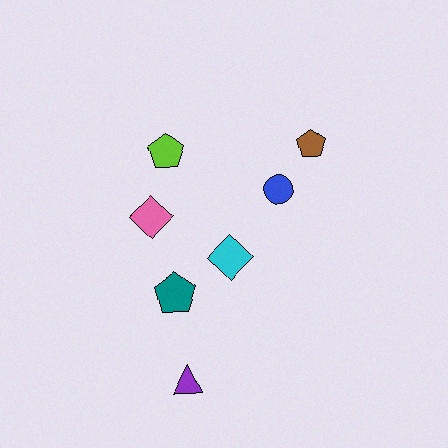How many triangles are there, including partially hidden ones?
There is 1 triangle.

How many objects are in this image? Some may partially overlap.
There are 7 objects.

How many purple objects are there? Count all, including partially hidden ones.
There is 1 purple object.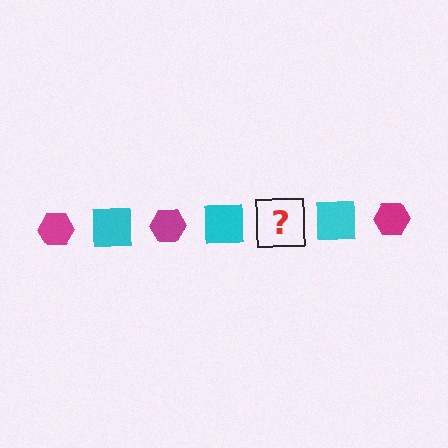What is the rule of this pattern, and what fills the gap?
The rule is that the pattern alternates between magenta hexagon and cyan square. The gap should be filled with a magenta hexagon.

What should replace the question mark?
The question mark should be replaced with a magenta hexagon.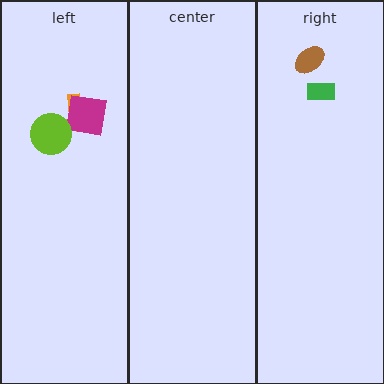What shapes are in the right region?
The brown ellipse, the green rectangle.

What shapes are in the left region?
The orange arrow, the magenta square, the lime circle.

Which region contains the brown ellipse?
The right region.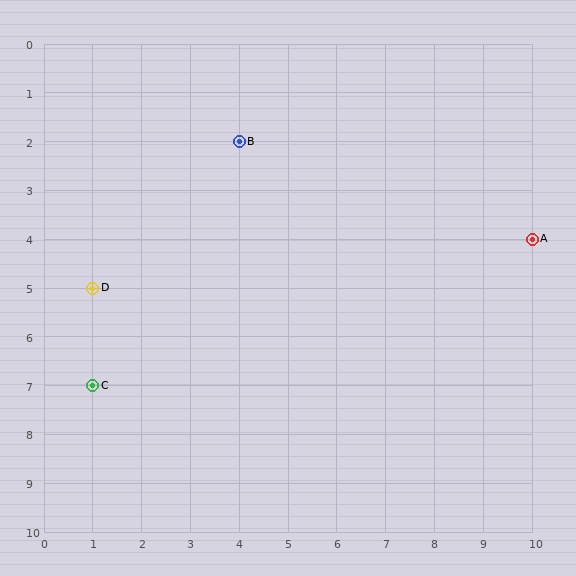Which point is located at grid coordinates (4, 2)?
Point B is at (4, 2).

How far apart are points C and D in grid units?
Points C and D are 2 rows apart.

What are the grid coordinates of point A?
Point A is at grid coordinates (10, 4).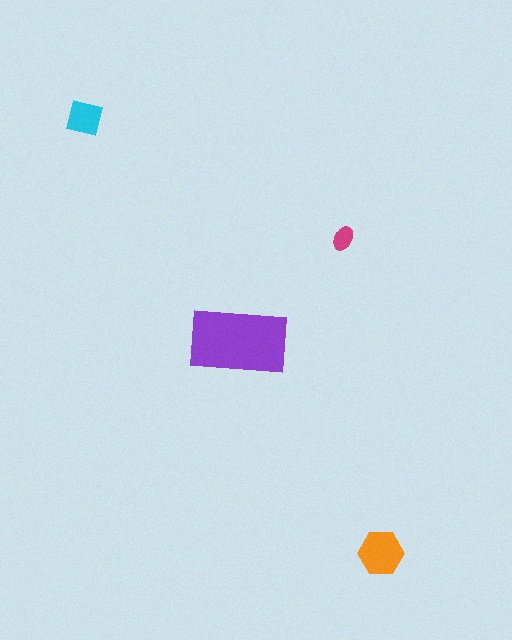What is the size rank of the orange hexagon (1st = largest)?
2nd.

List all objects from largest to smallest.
The purple rectangle, the orange hexagon, the cyan square, the magenta ellipse.